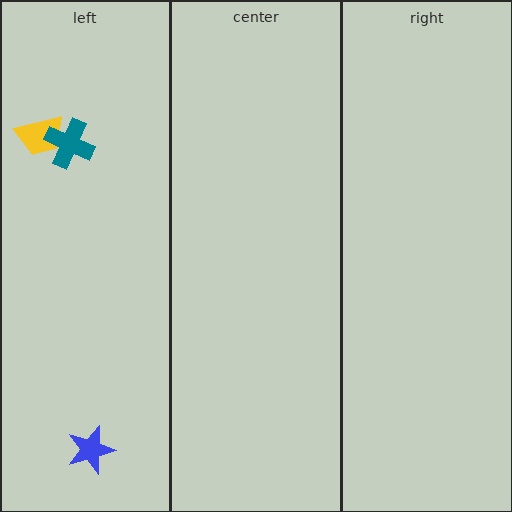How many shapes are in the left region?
3.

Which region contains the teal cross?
The left region.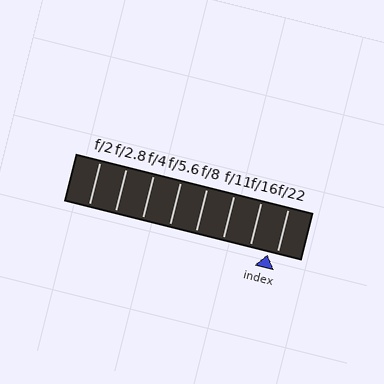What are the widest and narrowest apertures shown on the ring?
The widest aperture shown is f/2 and the narrowest is f/22.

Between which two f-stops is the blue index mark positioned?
The index mark is between f/16 and f/22.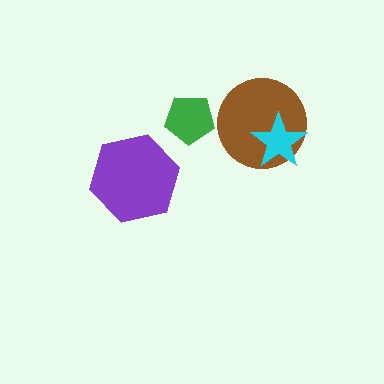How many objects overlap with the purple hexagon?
0 objects overlap with the purple hexagon.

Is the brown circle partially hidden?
Yes, it is partially covered by another shape.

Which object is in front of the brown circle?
The cyan star is in front of the brown circle.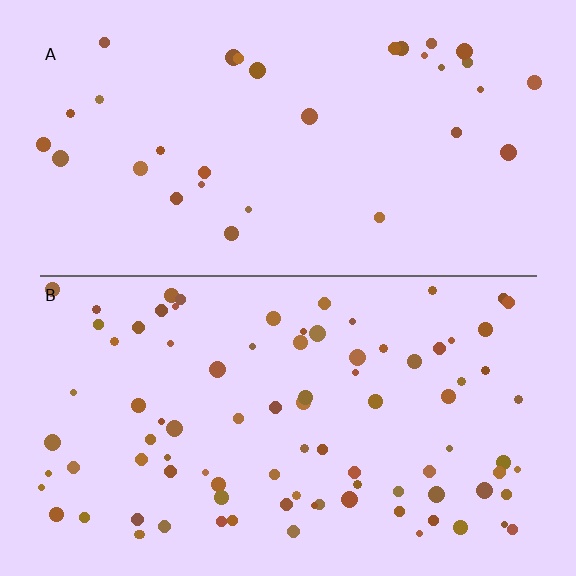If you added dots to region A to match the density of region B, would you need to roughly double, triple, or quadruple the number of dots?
Approximately triple.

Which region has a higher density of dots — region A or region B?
B (the bottom).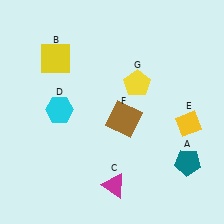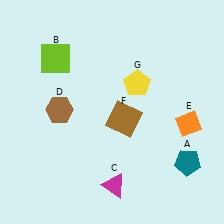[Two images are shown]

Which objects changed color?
B changed from yellow to lime. D changed from cyan to brown. E changed from yellow to orange.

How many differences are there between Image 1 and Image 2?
There are 3 differences between the two images.